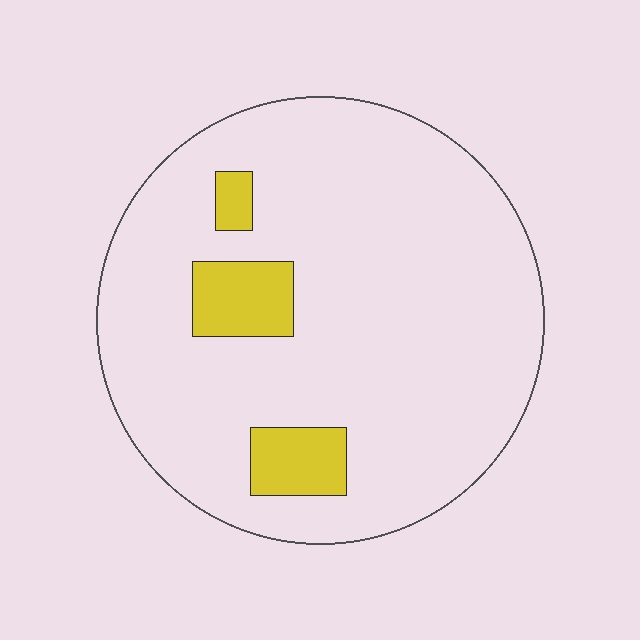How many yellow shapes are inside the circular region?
3.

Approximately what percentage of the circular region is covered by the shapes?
Approximately 10%.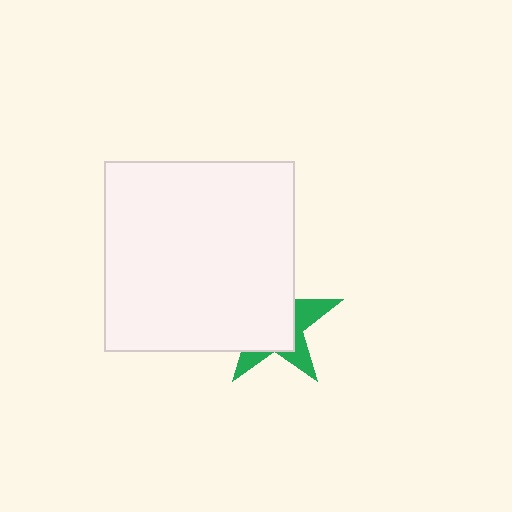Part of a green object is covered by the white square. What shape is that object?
It is a star.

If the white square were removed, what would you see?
You would see the complete green star.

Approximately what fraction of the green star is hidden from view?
Roughly 66% of the green star is hidden behind the white square.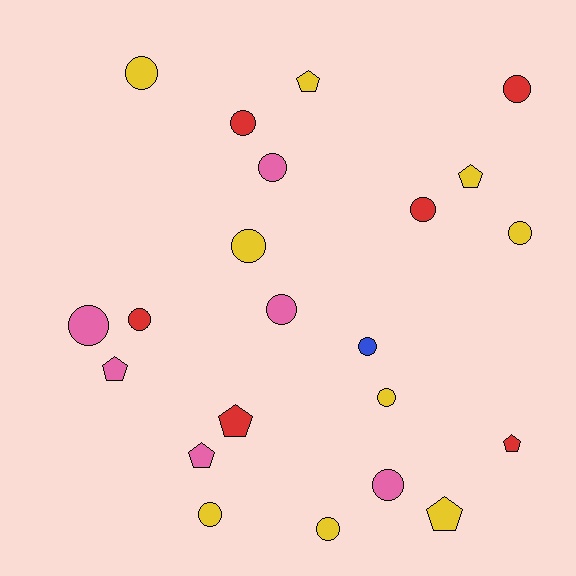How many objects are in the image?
There are 22 objects.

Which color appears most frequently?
Yellow, with 9 objects.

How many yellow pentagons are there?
There are 3 yellow pentagons.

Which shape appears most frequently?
Circle, with 15 objects.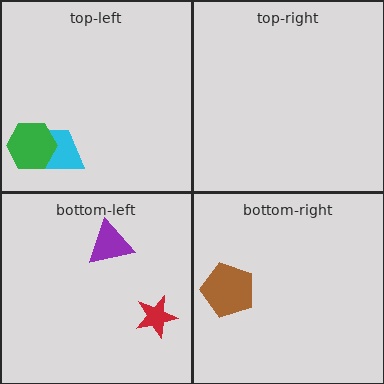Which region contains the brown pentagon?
The bottom-right region.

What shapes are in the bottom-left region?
The purple triangle, the red star.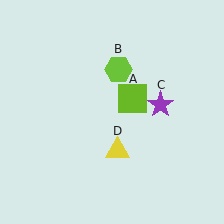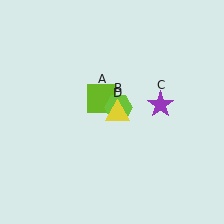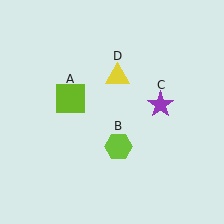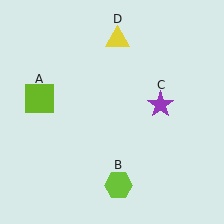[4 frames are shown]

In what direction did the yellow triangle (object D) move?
The yellow triangle (object D) moved up.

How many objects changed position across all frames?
3 objects changed position: lime square (object A), lime hexagon (object B), yellow triangle (object D).